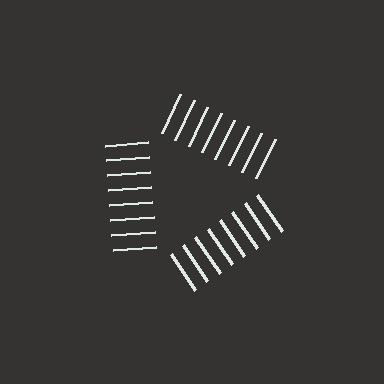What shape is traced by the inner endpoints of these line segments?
An illusory triangle — the line segments terminate on its edges but no continuous stroke is drawn.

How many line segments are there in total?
24 — 8 along each of the 3 edges.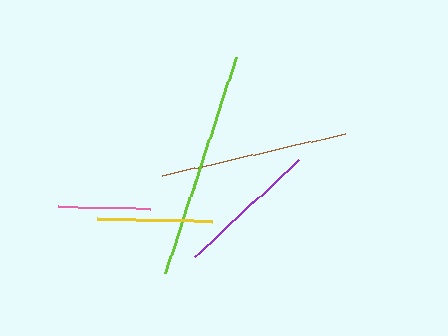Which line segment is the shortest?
The pink line is the shortest at approximately 92 pixels.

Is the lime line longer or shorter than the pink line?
The lime line is longer than the pink line.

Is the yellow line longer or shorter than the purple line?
The purple line is longer than the yellow line.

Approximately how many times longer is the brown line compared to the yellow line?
The brown line is approximately 1.6 times the length of the yellow line.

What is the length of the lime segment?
The lime segment is approximately 227 pixels long.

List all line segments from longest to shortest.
From longest to shortest: lime, brown, purple, yellow, pink.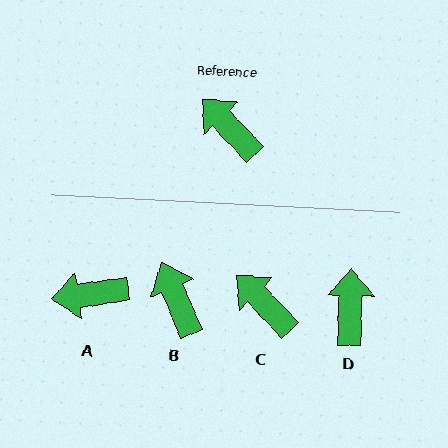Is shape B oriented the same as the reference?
No, it is off by about 21 degrees.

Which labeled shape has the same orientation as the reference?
C.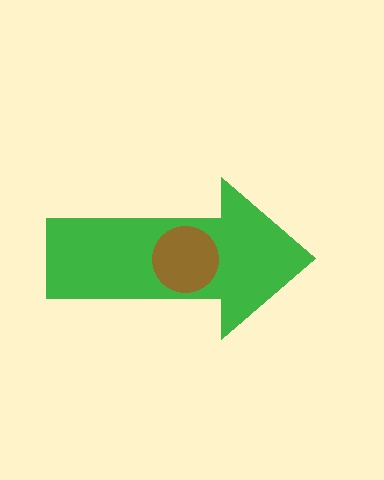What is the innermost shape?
The brown circle.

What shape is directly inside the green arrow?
The brown circle.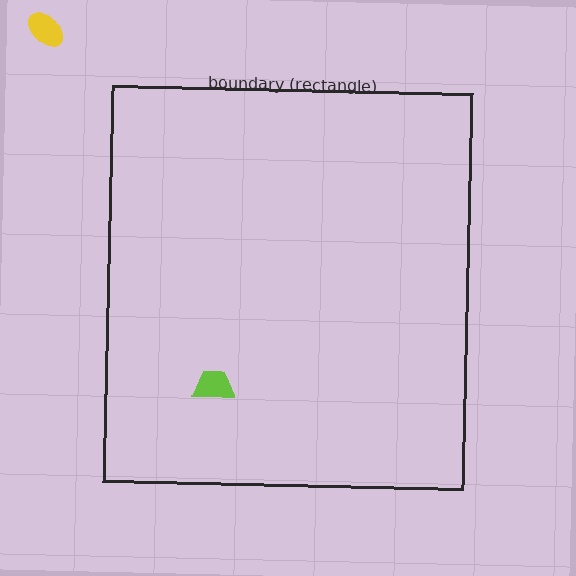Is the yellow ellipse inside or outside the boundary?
Outside.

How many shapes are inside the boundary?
1 inside, 1 outside.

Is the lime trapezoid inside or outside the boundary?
Inside.